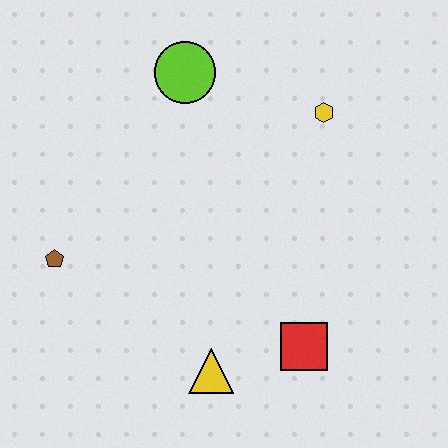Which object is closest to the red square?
The yellow triangle is closest to the red square.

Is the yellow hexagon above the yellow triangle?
Yes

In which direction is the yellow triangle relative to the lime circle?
The yellow triangle is below the lime circle.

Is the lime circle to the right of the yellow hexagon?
No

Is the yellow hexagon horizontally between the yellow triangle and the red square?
No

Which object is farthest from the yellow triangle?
The lime circle is farthest from the yellow triangle.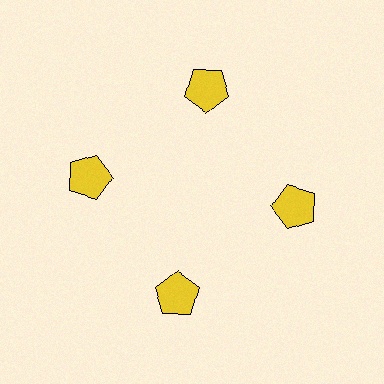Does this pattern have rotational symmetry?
Yes, this pattern has 4-fold rotational symmetry. It looks the same after rotating 90 degrees around the center.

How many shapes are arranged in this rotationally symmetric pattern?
There are 4 shapes, arranged in 4 groups of 1.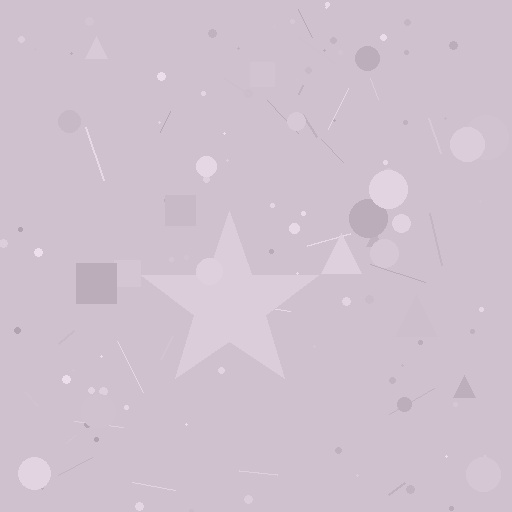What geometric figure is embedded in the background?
A star is embedded in the background.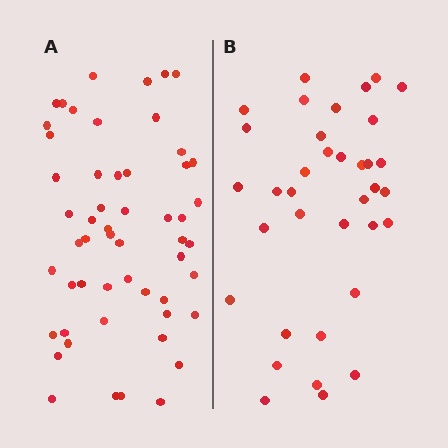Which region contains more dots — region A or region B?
Region A (the left region) has more dots.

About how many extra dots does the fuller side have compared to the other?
Region A has approximately 20 more dots than region B.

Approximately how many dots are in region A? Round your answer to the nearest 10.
About 50 dots. (The exact count is 54, which rounds to 50.)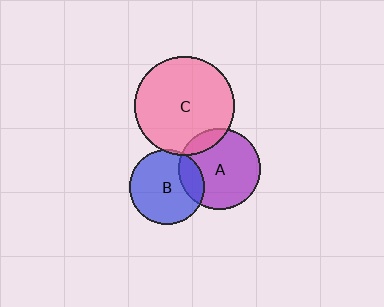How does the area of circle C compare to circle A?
Approximately 1.5 times.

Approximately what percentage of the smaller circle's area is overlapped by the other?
Approximately 5%.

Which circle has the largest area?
Circle C (pink).